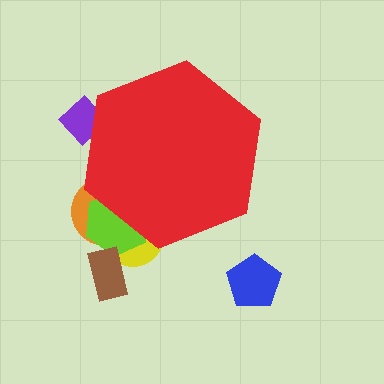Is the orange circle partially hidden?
Yes, the orange circle is partially hidden behind the red hexagon.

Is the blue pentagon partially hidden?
No, the blue pentagon is fully visible.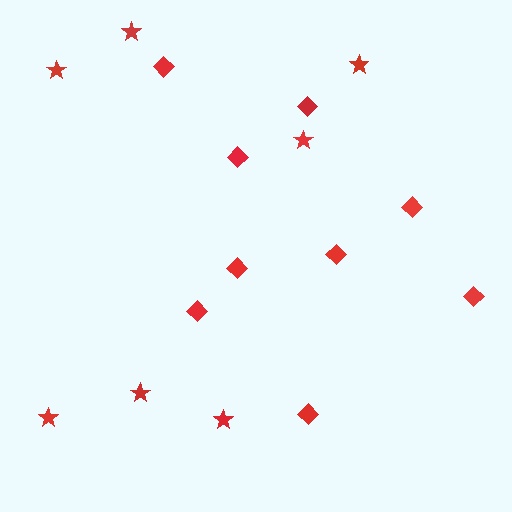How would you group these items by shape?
There are 2 groups: one group of diamonds (9) and one group of stars (7).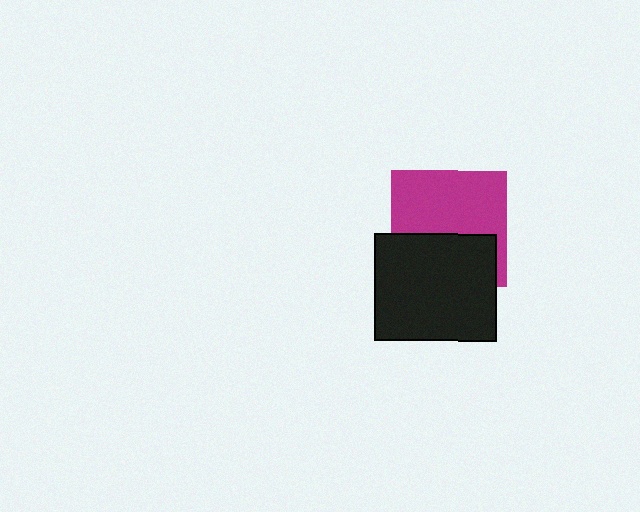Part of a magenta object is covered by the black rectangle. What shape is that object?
It is a square.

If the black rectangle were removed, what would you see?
You would see the complete magenta square.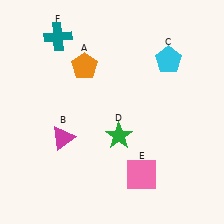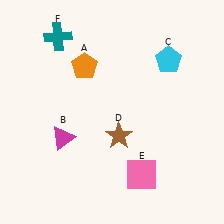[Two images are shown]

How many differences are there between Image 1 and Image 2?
There is 1 difference between the two images.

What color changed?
The star (D) changed from green in Image 1 to brown in Image 2.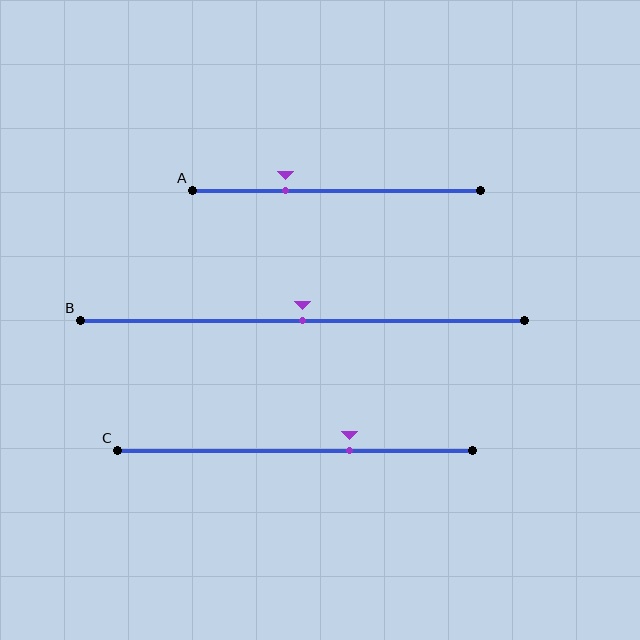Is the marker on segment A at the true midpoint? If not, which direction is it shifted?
No, the marker on segment A is shifted to the left by about 18% of the segment length.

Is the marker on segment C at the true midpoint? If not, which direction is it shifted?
No, the marker on segment C is shifted to the right by about 16% of the segment length.